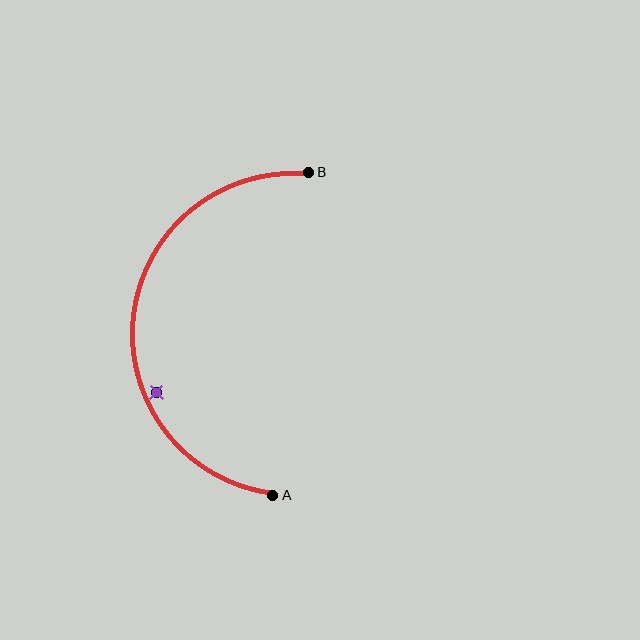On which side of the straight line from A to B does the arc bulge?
The arc bulges to the left of the straight line connecting A and B.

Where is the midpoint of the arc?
The arc midpoint is the point on the curve farthest from the straight line joining A and B. It sits to the left of that line.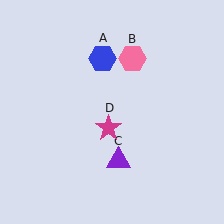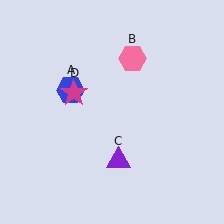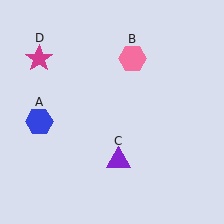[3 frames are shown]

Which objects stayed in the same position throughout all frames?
Pink hexagon (object B) and purple triangle (object C) remained stationary.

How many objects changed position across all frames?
2 objects changed position: blue hexagon (object A), magenta star (object D).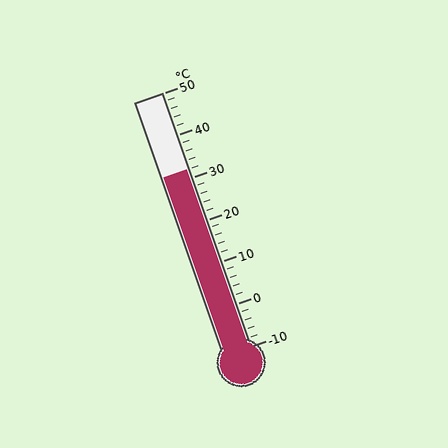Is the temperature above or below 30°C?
The temperature is above 30°C.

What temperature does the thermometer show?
The thermometer shows approximately 32°C.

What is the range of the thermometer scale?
The thermometer scale ranges from -10°C to 50°C.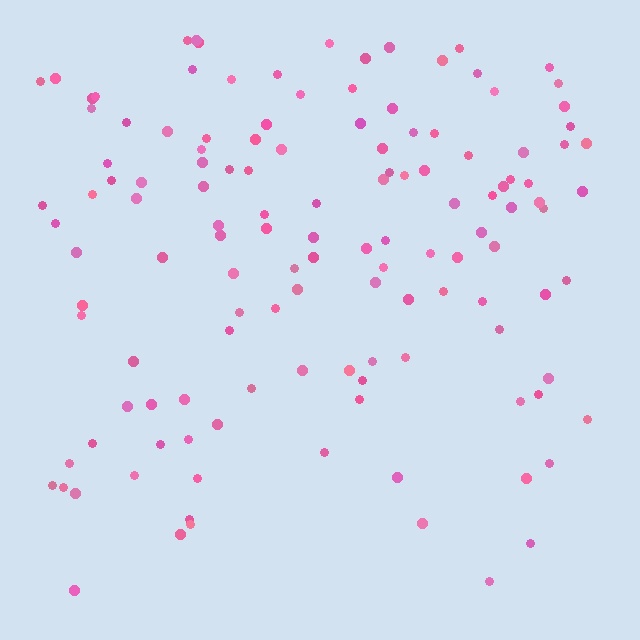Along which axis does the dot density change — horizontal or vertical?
Vertical.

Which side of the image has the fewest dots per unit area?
The bottom.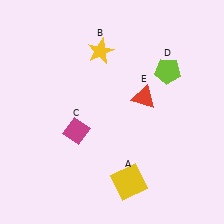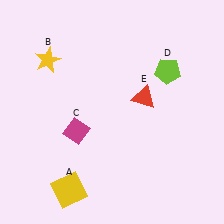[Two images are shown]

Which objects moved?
The objects that moved are: the yellow square (A), the yellow star (B).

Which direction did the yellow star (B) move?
The yellow star (B) moved left.